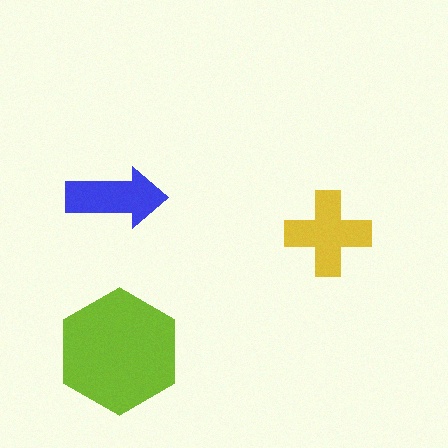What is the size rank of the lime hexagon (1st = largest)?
1st.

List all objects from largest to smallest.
The lime hexagon, the yellow cross, the blue arrow.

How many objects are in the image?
There are 3 objects in the image.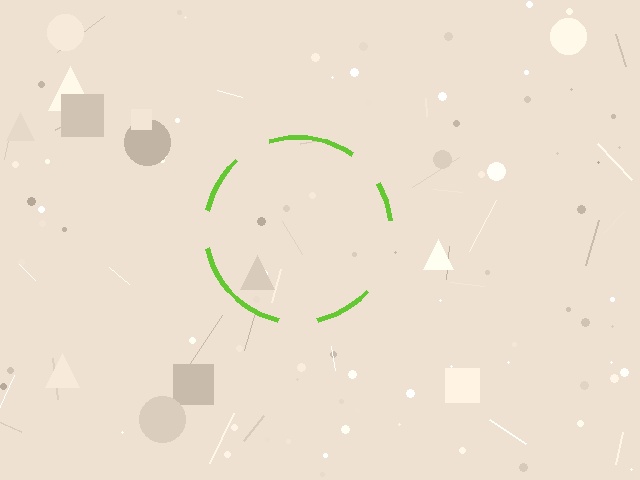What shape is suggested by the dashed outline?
The dashed outline suggests a circle.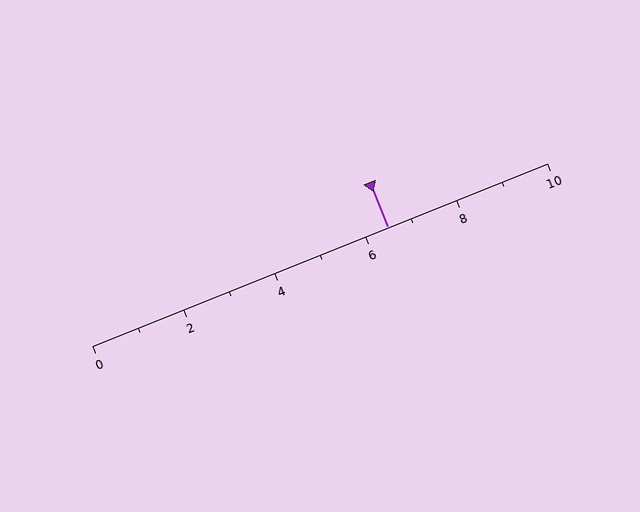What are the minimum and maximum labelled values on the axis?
The axis runs from 0 to 10.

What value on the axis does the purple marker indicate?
The marker indicates approximately 6.5.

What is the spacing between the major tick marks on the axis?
The major ticks are spaced 2 apart.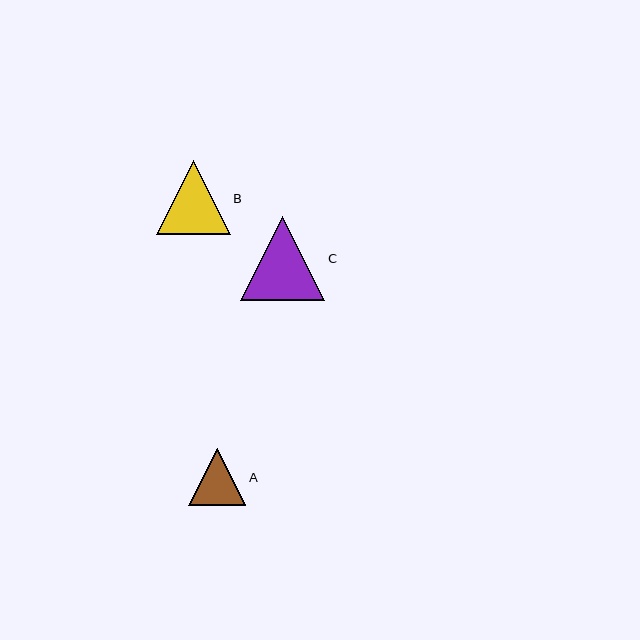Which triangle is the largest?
Triangle C is the largest with a size of approximately 84 pixels.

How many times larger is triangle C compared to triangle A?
Triangle C is approximately 1.5 times the size of triangle A.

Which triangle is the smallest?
Triangle A is the smallest with a size of approximately 57 pixels.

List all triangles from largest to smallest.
From largest to smallest: C, B, A.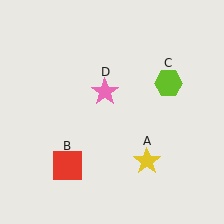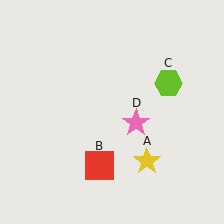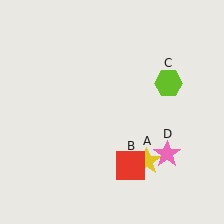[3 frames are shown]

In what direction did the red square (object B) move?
The red square (object B) moved right.